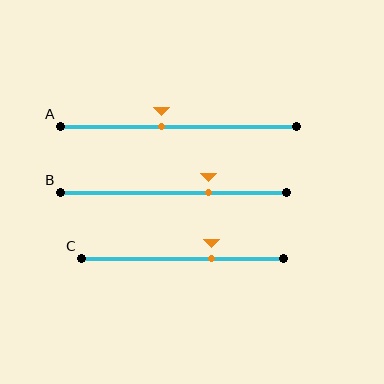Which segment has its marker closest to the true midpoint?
Segment A has its marker closest to the true midpoint.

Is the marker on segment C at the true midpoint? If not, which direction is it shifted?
No, the marker on segment C is shifted to the right by about 14% of the segment length.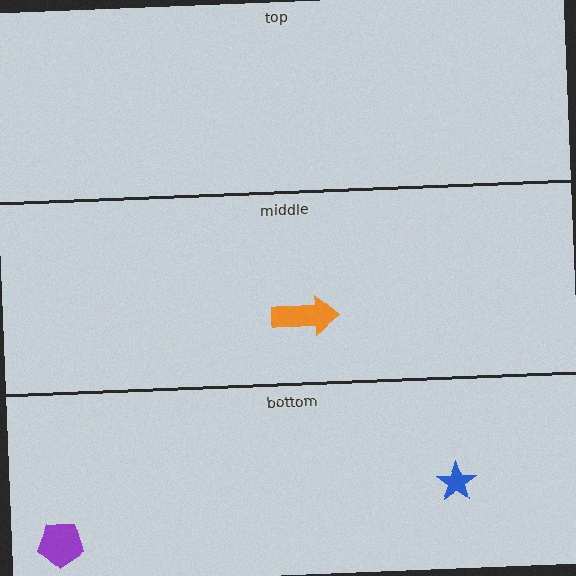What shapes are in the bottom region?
The purple pentagon, the blue star.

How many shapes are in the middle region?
1.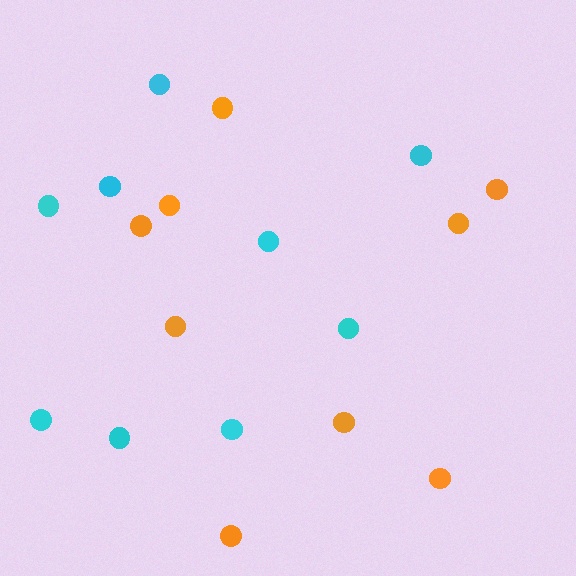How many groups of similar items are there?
There are 2 groups: one group of orange circles (9) and one group of cyan circles (9).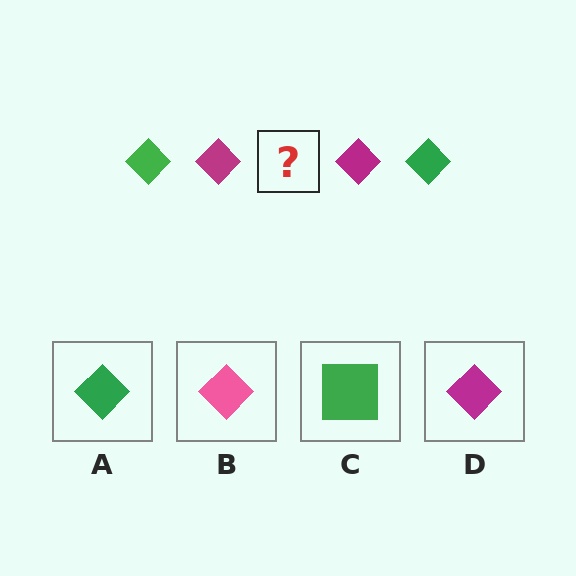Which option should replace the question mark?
Option A.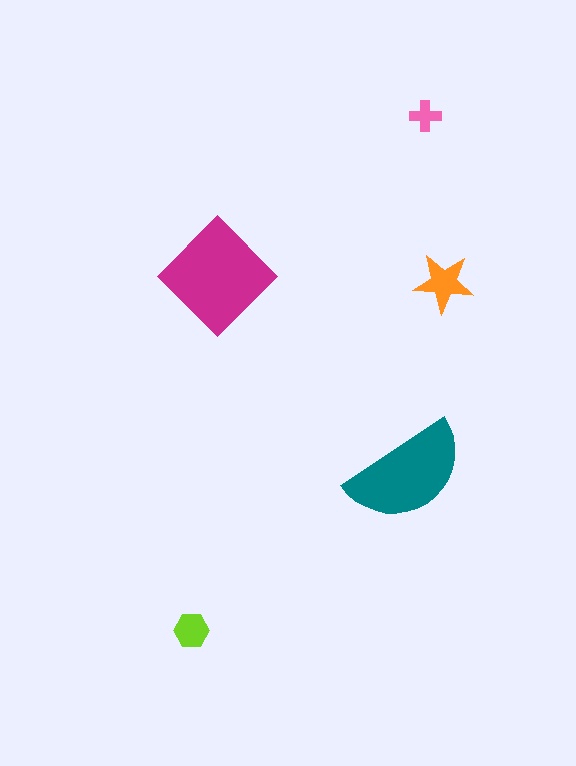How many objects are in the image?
There are 5 objects in the image.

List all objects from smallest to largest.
The pink cross, the lime hexagon, the orange star, the teal semicircle, the magenta diamond.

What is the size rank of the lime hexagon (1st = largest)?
4th.